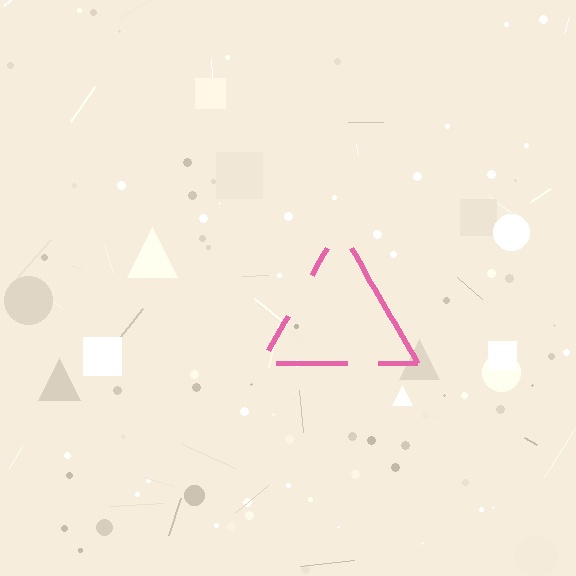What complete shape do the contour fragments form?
The contour fragments form a triangle.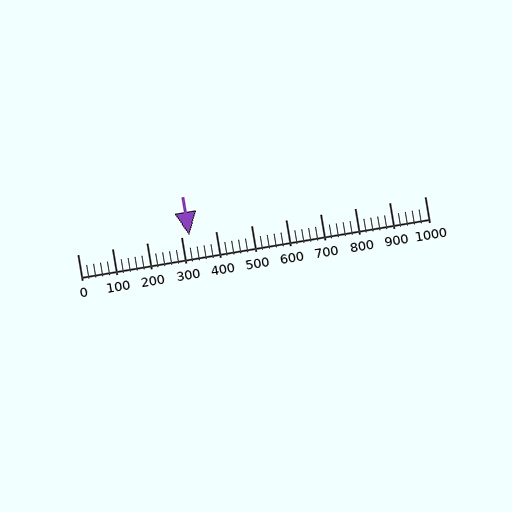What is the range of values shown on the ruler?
The ruler shows values from 0 to 1000.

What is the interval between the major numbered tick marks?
The major tick marks are spaced 100 units apart.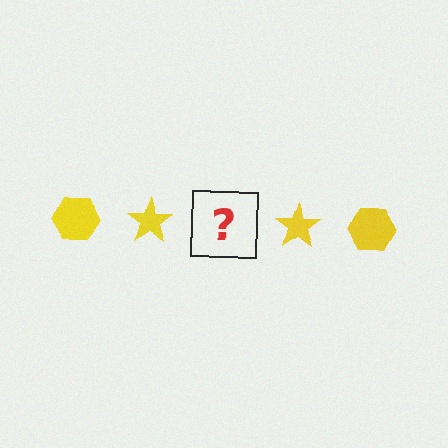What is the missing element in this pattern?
The missing element is a yellow hexagon.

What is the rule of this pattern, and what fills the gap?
The rule is that the pattern cycles through hexagon, star shapes in yellow. The gap should be filled with a yellow hexagon.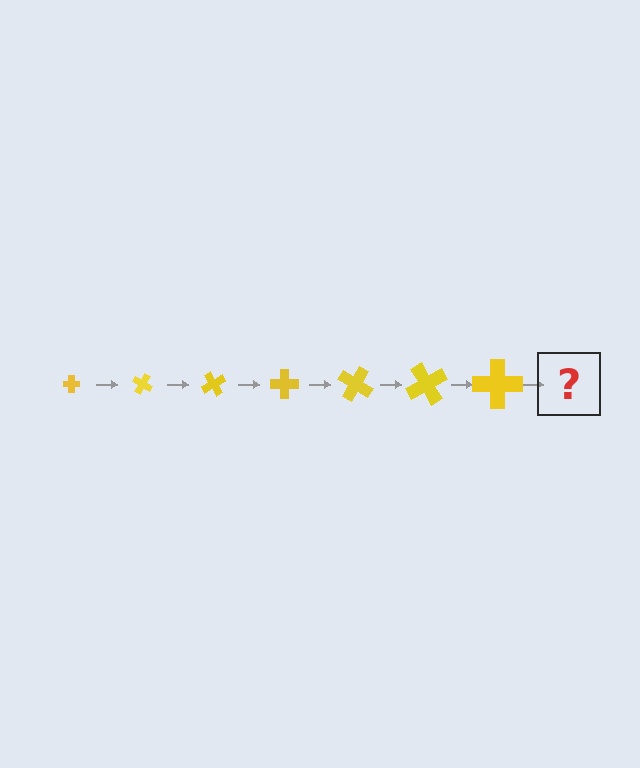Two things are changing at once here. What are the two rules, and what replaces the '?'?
The two rules are that the cross grows larger each step and it rotates 30 degrees each step. The '?' should be a cross, larger than the previous one and rotated 210 degrees from the start.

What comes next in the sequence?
The next element should be a cross, larger than the previous one and rotated 210 degrees from the start.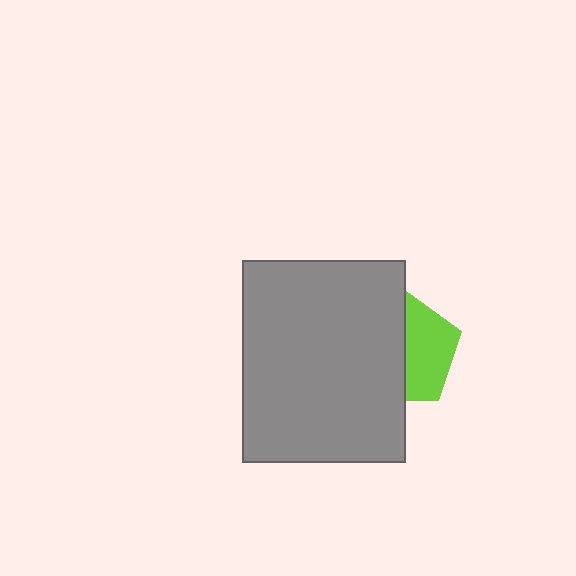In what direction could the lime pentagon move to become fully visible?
The lime pentagon could move right. That would shift it out from behind the gray rectangle entirely.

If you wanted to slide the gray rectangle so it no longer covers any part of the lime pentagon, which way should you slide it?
Slide it left — that is the most direct way to separate the two shapes.